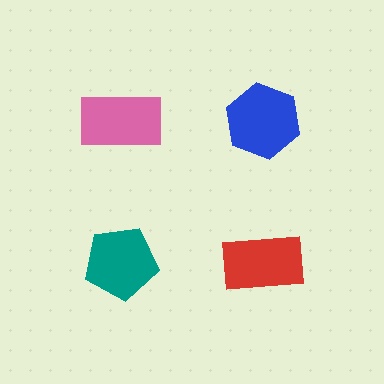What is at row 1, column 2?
A blue hexagon.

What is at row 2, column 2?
A red rectangle.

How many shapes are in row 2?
2 shapes.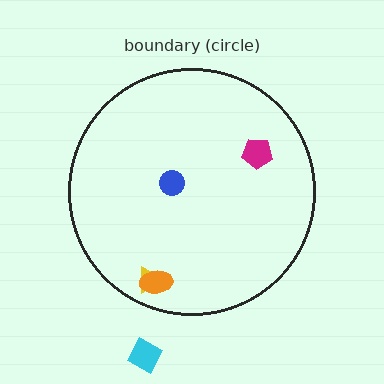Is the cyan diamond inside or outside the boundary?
Outside.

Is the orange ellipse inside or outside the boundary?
Inside.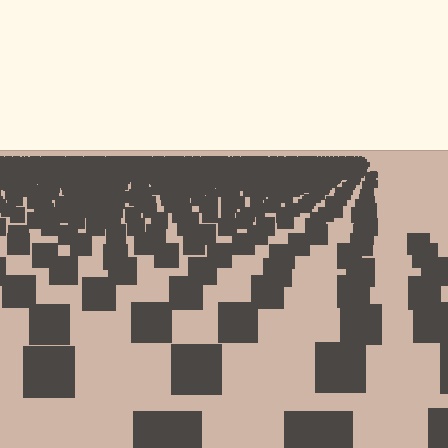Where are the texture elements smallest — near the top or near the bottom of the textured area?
Near the top.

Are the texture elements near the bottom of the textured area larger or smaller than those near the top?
Larger. Near the bottom, elements are closer to the viewer and appear at a bigger on-screen size.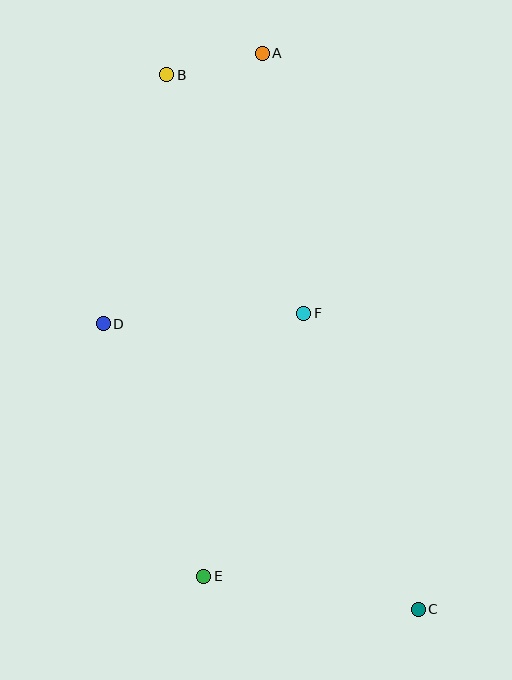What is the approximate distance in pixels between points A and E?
The distance between A and E is approximately 526 pixels.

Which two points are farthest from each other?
Points B and C are farthest from each other.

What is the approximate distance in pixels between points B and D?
The distance between B and D is approximately 257 pixels.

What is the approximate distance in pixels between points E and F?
The distance between E and F is approximately 281 pixels.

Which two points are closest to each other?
Points A and B are closest to each other.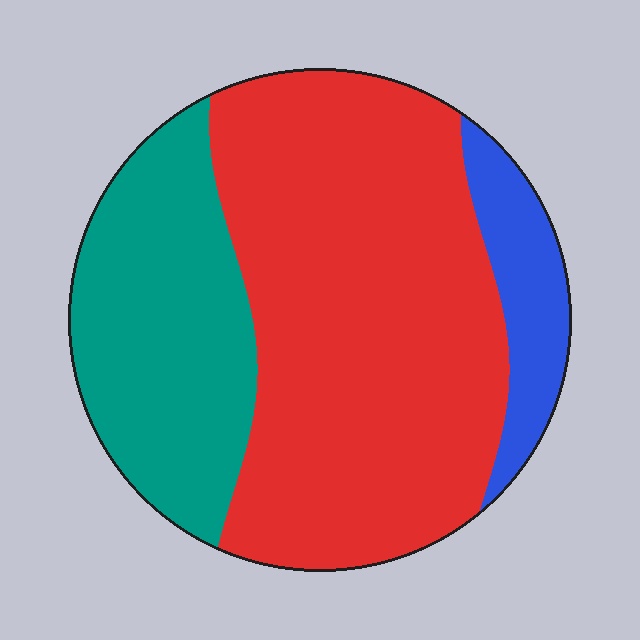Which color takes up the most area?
Red, at roughly 60%.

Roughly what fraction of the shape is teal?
Teal covers 29% of the shape.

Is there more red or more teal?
Red.